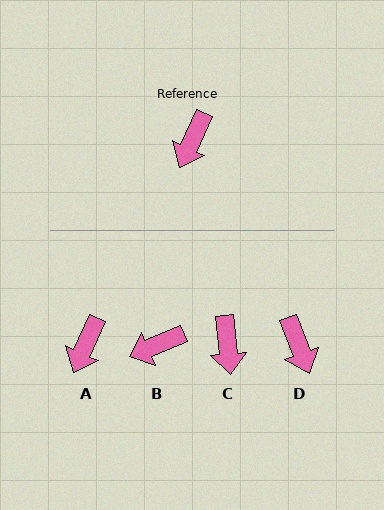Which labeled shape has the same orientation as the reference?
A.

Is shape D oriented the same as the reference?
No, it is off by about 45 degrees.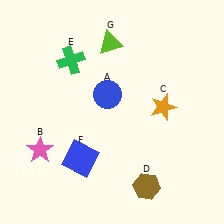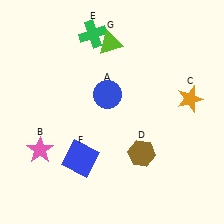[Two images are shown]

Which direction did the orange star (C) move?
The orange star (C) moved right.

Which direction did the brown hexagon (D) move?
The brown hexagon (D) moved up.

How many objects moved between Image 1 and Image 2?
3 objects moved between the two images.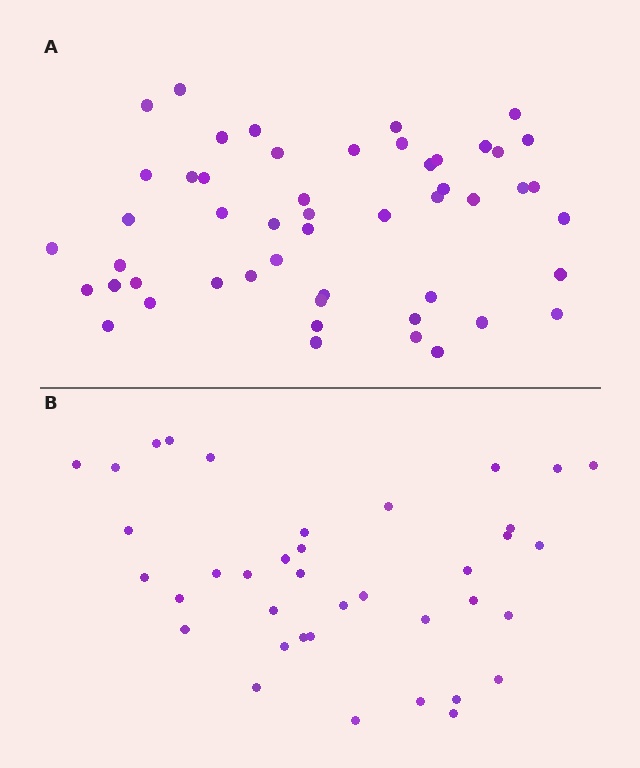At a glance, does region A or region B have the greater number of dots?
Region A (the top region) has more dots.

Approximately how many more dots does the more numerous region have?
Region A has approximately 15 more dots than region B.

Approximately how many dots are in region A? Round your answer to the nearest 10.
About 50 dots. (The exact count is 51, which rounds to 50.)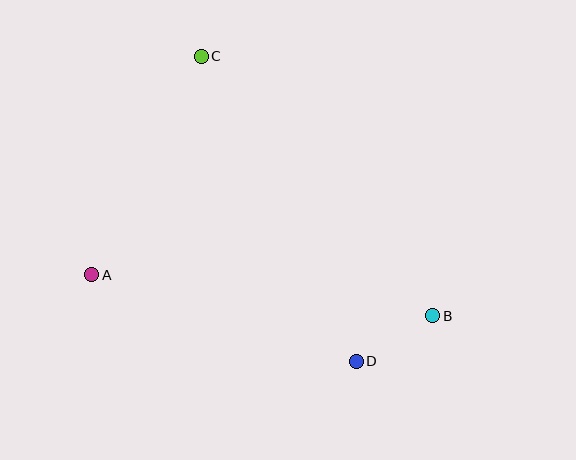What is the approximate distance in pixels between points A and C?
The distance between A and C is approximately 244 pixels.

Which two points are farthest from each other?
Points B and C are farthest from each other.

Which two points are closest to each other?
Points B and D are closest to each other.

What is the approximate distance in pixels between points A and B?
The distance between A and B is approximately 343 pixels.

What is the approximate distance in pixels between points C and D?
The distance between C and D is approximately 342 pixels.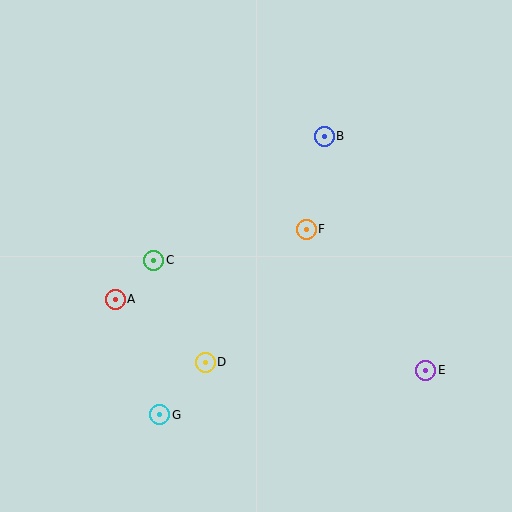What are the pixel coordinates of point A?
Point A is at (115, 299).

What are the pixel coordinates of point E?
Point E is at (426, 370).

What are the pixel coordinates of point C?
Point C is at (154, 260).